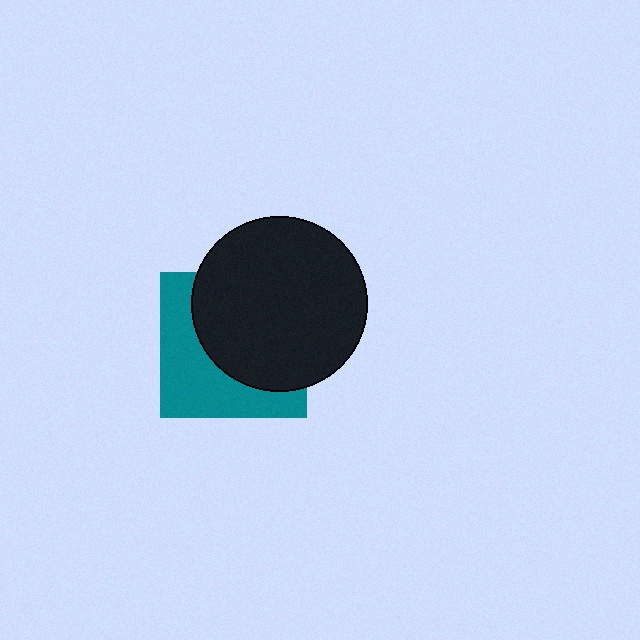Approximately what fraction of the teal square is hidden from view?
Roughly 57% of the teal square is hidden behind the black circle.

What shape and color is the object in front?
The object in front is a black circle.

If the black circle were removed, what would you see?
You would see the complete teal square.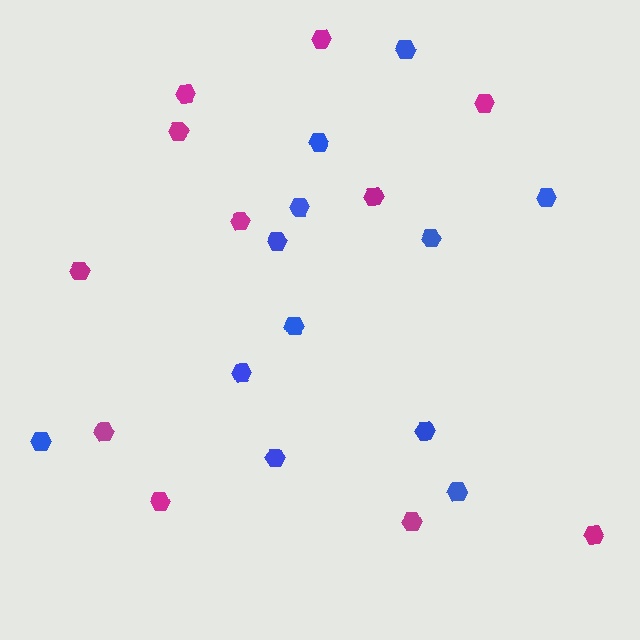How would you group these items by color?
There are 2 groups: one group of magenta hexagons (11) and one group of blue hexagons (12).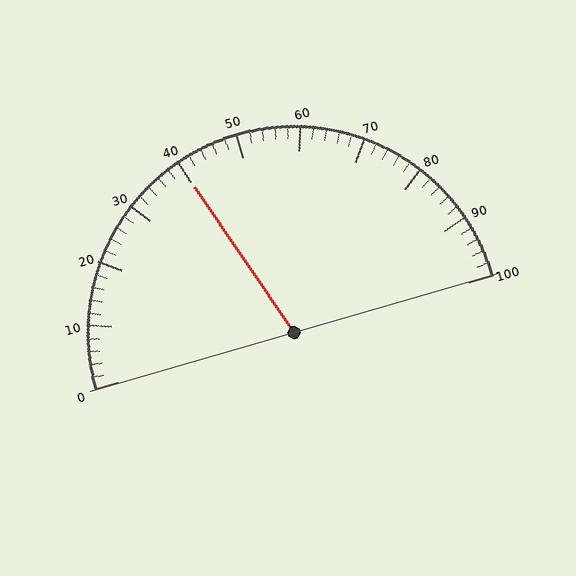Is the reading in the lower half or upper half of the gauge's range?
The reading is in the lower half of the range (0 to 100).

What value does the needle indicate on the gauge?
The needle indicates approximately 40.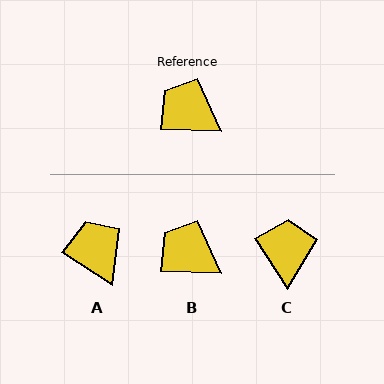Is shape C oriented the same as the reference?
No, it is off by about 55 degrees.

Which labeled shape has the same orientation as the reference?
B.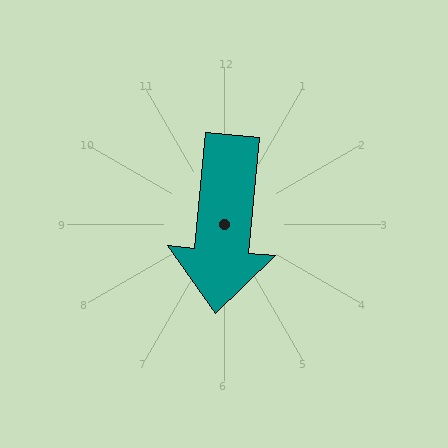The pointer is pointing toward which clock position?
Roughly 6 o'clock.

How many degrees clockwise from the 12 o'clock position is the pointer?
Approximately 185 degrees.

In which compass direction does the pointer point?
South.